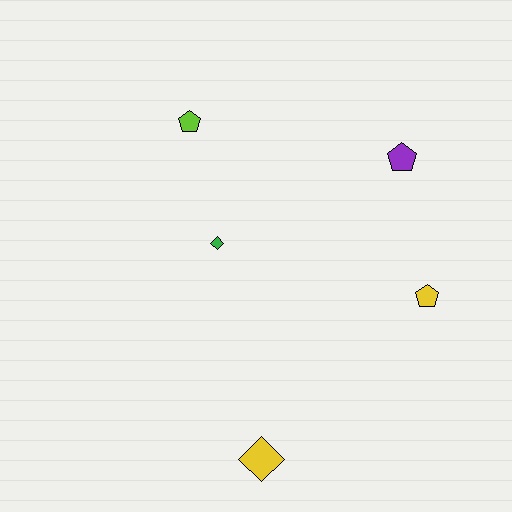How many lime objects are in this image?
There is 1 lime object.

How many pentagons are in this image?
There are 3 pentagons.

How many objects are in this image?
There are 5 objects.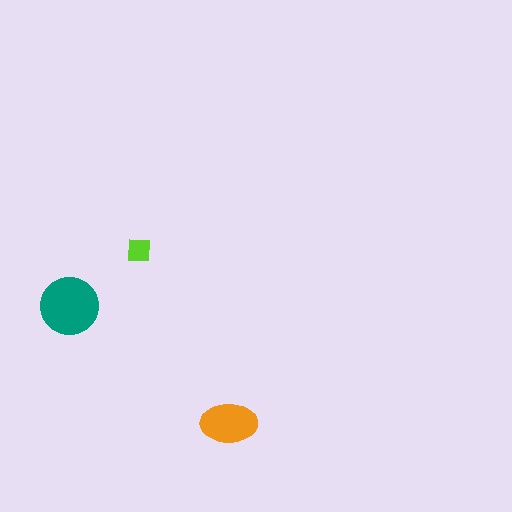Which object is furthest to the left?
The teal circle is leftmost.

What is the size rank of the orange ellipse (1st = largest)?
2nd.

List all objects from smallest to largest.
The lime square, the orange ellipse, the teal circle.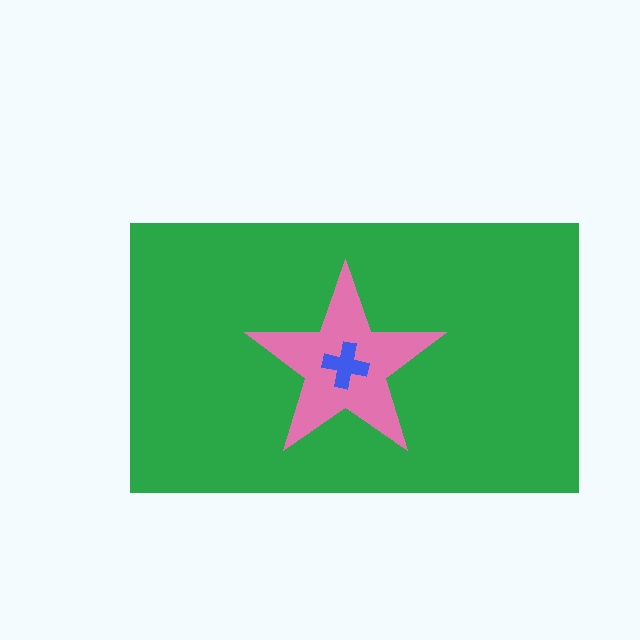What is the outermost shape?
The green rectangle.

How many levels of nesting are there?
3.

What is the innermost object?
The blue cross.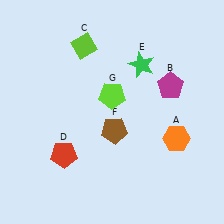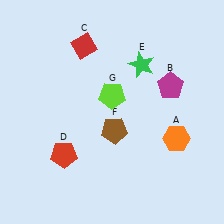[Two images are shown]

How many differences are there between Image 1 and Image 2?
There is 1 difference between the two images.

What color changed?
The diamond (C) changed from lime in Image 1 to red in Image 2.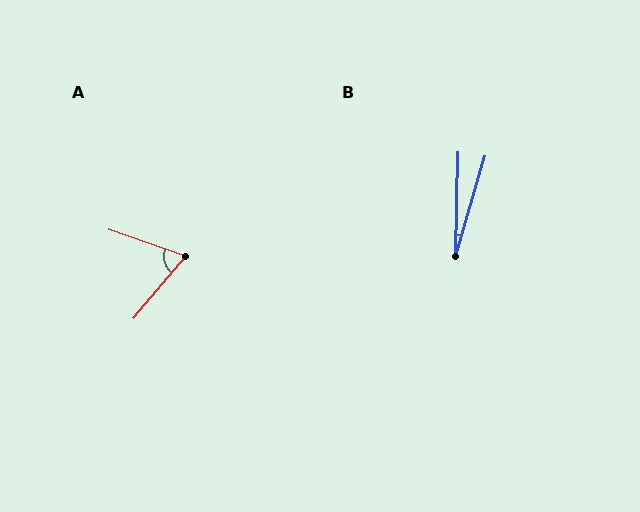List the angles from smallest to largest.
B (15°), A (69°).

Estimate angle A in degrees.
Approximately 69 degrees.